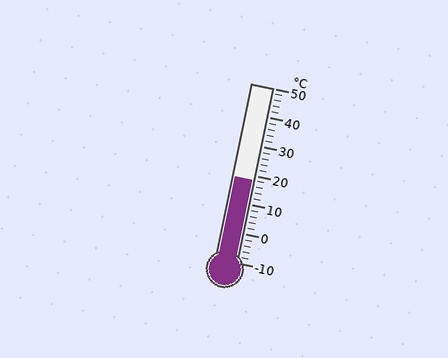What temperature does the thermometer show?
The thermometer shows approximately 18°C.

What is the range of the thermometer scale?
The thermometer scale ranges from -10°C to 50°C.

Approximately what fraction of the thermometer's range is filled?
The thermometer is filled to approximately 45% of its range.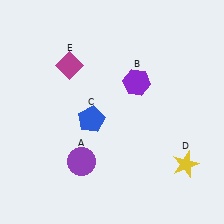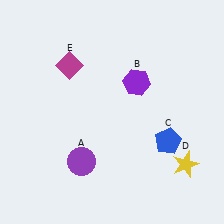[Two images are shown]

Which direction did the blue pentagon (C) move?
The blue pentagon (C) moved right.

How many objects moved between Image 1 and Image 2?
1 object moved between the two images.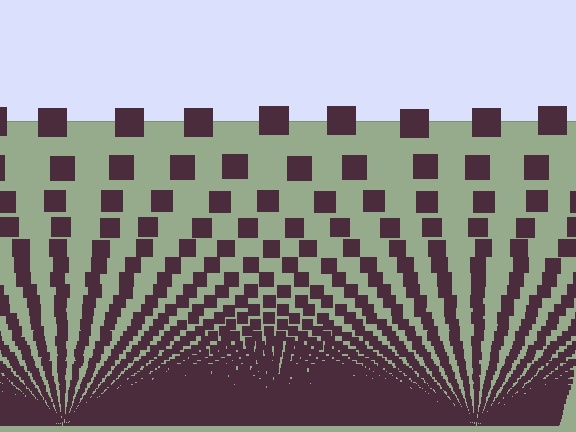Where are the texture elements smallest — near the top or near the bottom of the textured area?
Near the bottom.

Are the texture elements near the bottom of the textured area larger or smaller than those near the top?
Smaller. The gradient is inverted — elements near the bottom are smaller and denser.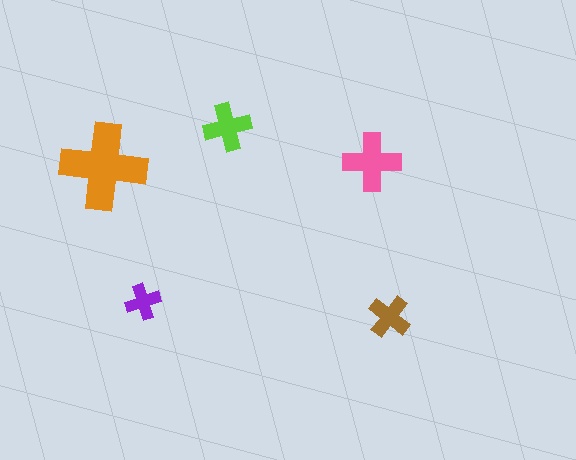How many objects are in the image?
There are 5 objects in the image.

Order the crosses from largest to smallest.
the orange one, the pink one, the lime one, the brown one, the purple one.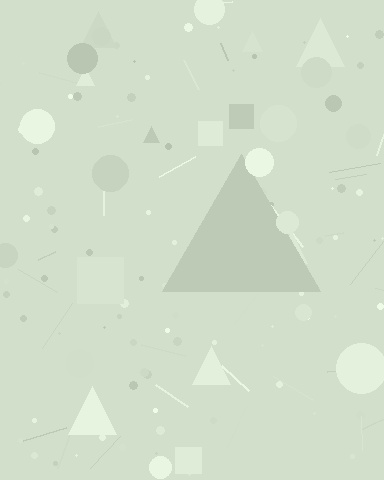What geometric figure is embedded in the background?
A triangle is embedded in the background.